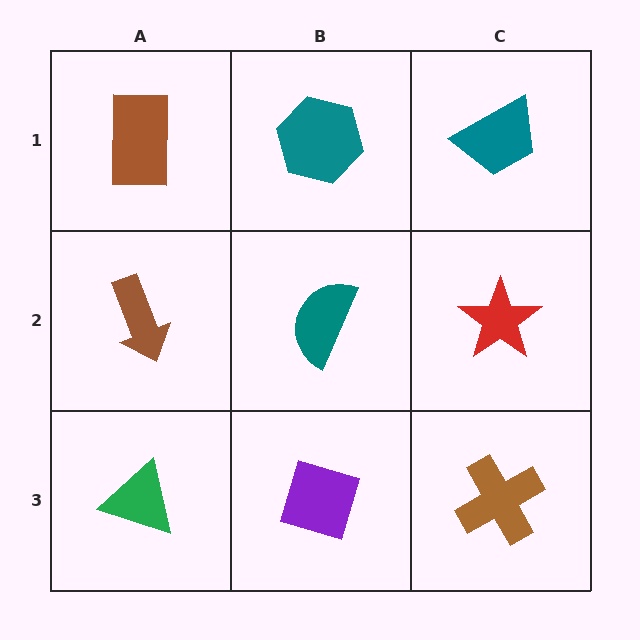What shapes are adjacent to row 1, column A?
A brown arrow (row 2, column A), a teal hexagon (row 1, column B).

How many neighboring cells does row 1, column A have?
2.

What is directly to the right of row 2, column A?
A teal semicircle.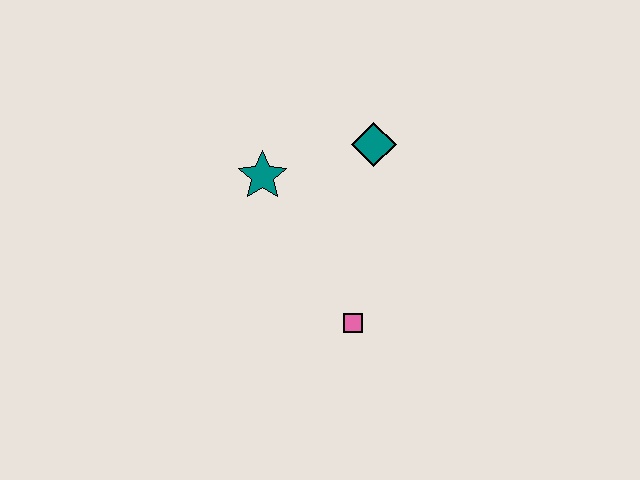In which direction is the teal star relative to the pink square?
The teal star is above the pink square.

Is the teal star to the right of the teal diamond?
No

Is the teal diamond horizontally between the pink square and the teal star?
No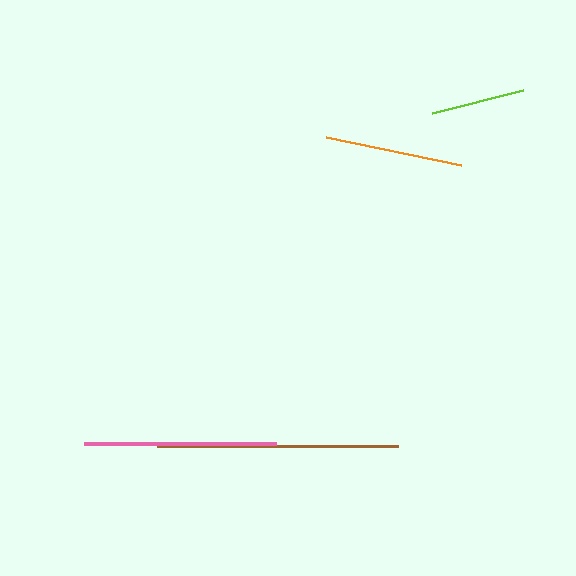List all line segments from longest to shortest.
From longest to shortest: brown, pink, orange, lime.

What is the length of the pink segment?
The pink segment is approximately 192 pixels long.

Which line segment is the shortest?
The lime line is the shortest at approximately 94 pixels.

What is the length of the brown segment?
The brown segment is approximately 241 pixels long.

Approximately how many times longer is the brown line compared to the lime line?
The brown line is approximately 2.6 times the length of the lime line.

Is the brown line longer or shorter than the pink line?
The brown line is longer than the pink line.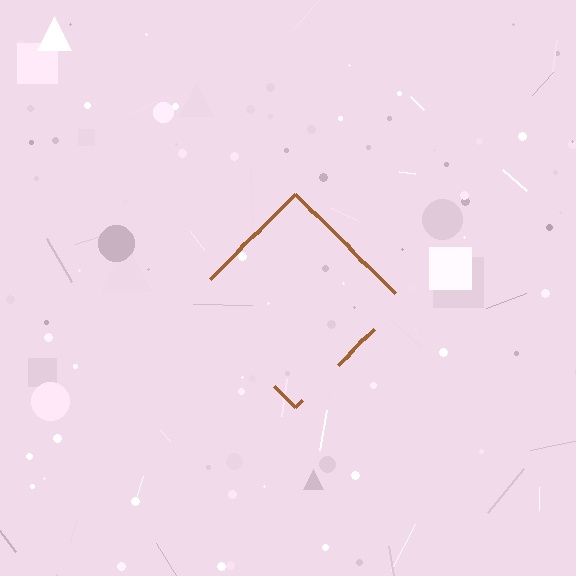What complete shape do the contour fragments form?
The contour fragments form a diamond.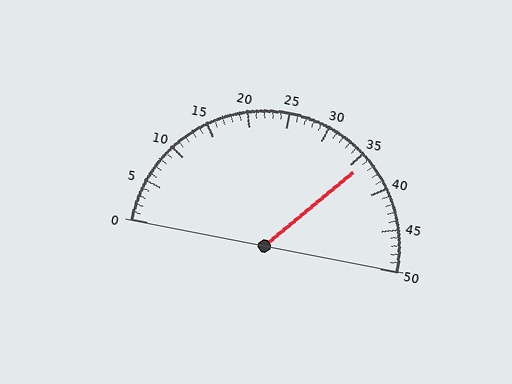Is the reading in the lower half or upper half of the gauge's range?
The reading is in the upper half of the range (0 to 50).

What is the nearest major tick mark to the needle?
The nearest major tick mark is 35.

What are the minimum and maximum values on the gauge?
The gauge ranges from 0 to 50.